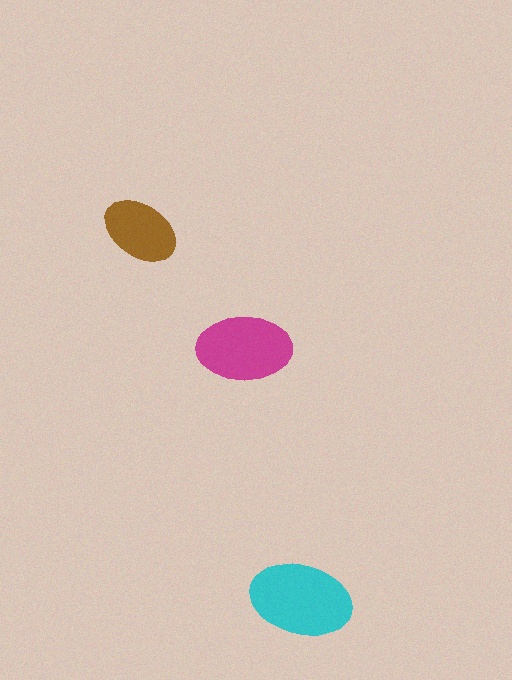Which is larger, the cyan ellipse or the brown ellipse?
The cyan one.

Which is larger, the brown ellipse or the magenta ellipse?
The magenta one.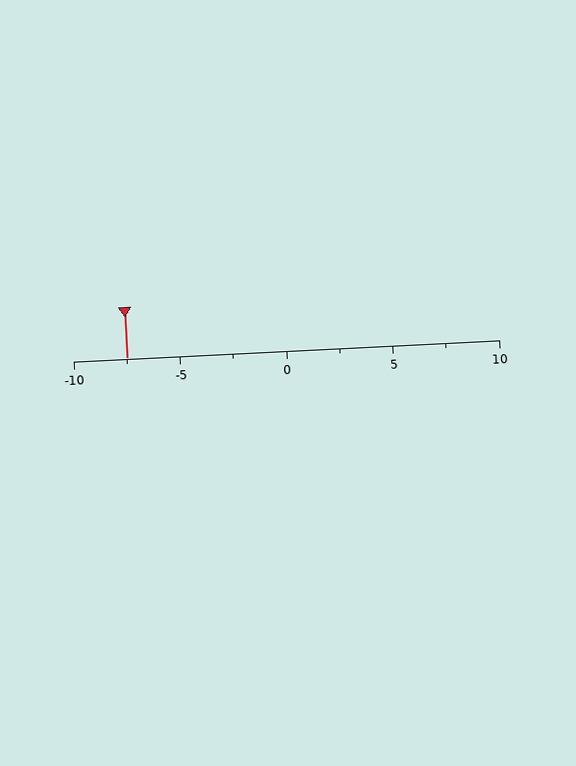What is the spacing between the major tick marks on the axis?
The major ticks are spaced 5 apart.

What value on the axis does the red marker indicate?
The marker indicates approximately -7.5.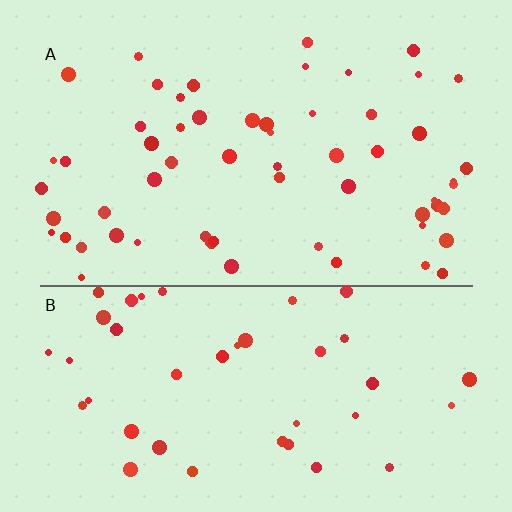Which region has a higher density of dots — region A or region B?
A (the top).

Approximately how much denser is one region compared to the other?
Approximately 1.4× — region A over region B.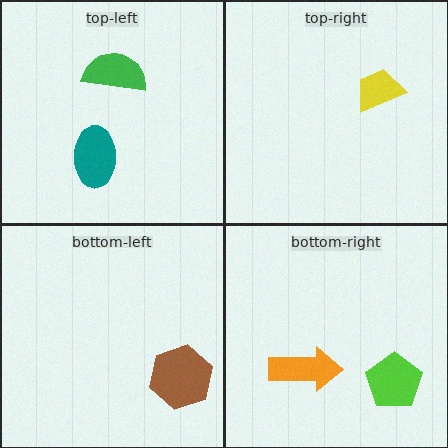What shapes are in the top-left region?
The green semicircle, the teal ellipse.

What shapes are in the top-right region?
The yellow trapezoid.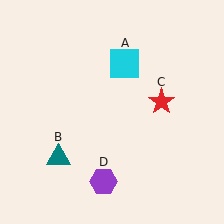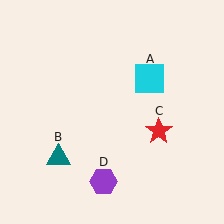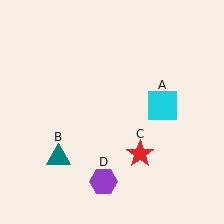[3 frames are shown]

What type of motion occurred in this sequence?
The cyan square (object A), red star (object C) rotated clockwise around the center of the scene.